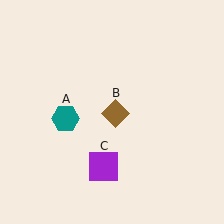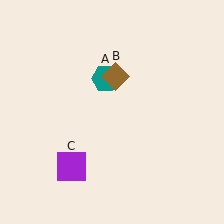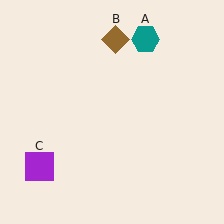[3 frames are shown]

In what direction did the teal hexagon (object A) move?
The teal hexagon (object A) moved up and to the right.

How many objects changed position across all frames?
3 objects changed position: teal hexagon (object A), brown diamond (object B), purple square (object C).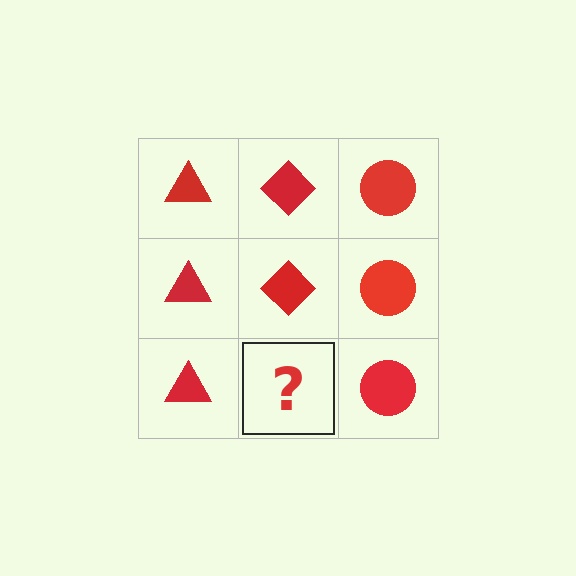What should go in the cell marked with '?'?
The missing cell should contain a red diamond.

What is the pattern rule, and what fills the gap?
The rule is that each column has a consistent shape. The gap should be filled with a red diamond.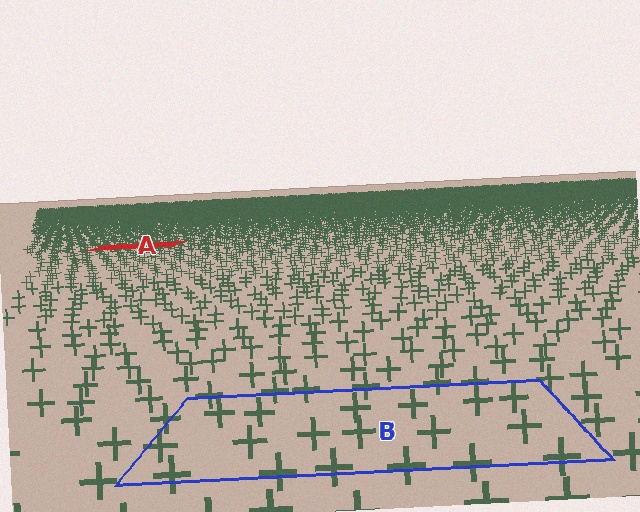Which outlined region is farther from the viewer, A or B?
Region A is farther from the viewer — the texture elements inside it appear smaller and more densely packed.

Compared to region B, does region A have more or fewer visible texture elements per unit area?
Region A has more texture elements per unit area — they are packed more densely because it is farther away.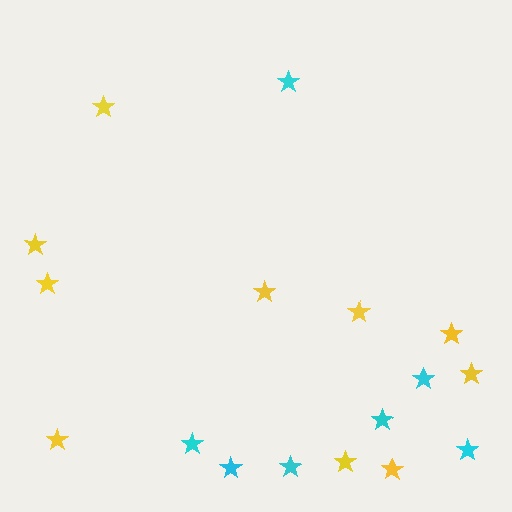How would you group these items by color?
There are 2 groups: one group of yellow stars (10) and one group of cyan stars (7).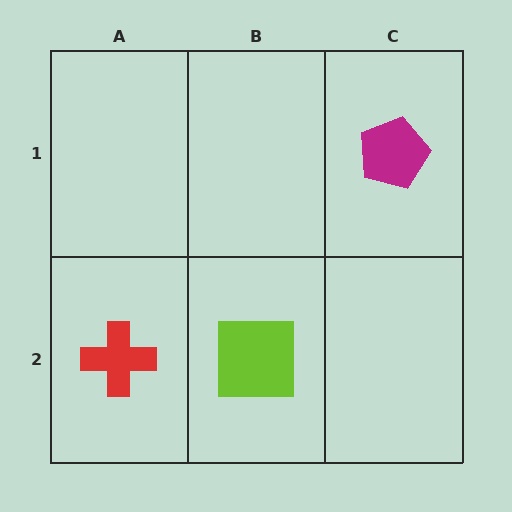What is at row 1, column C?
A magenta pentagon.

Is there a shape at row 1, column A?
No, that cell is empty.